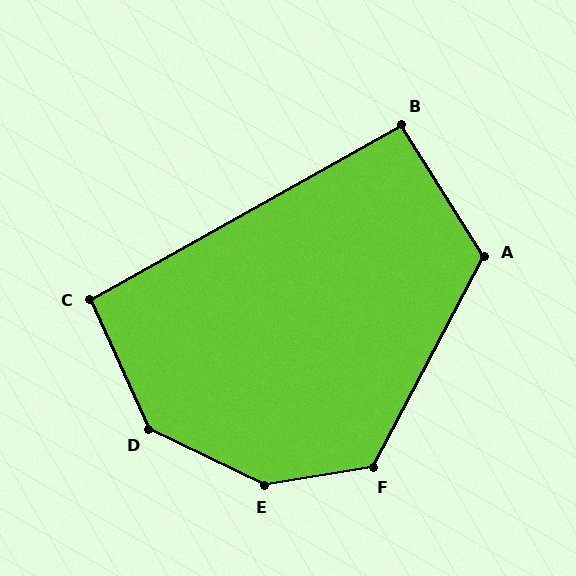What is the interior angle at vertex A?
Approximately 120 degrees (obtuse).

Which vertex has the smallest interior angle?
B, at approximately 93 degrees.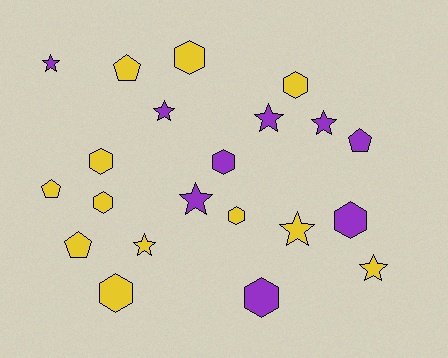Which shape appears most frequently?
Hexagon, with 9 objects.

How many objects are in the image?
There are 21 objects.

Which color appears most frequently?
Yellow, with 12 objects.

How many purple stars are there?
There are 5 purple stars.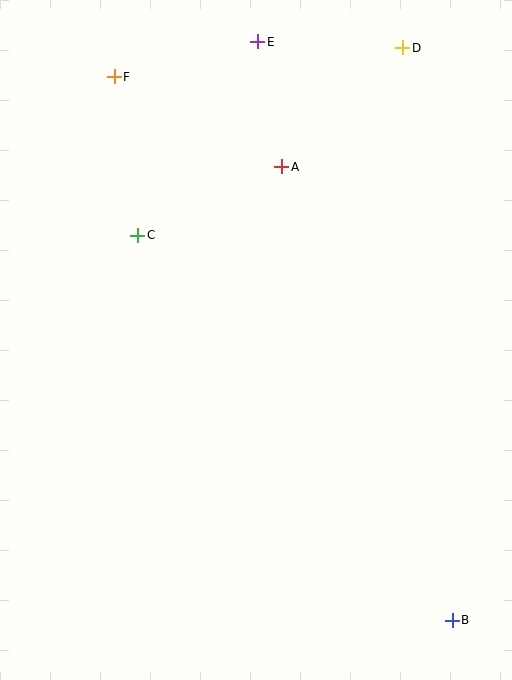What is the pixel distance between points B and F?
The distance between B and F is 640 pixels.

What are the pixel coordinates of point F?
Point F is at (114, 77).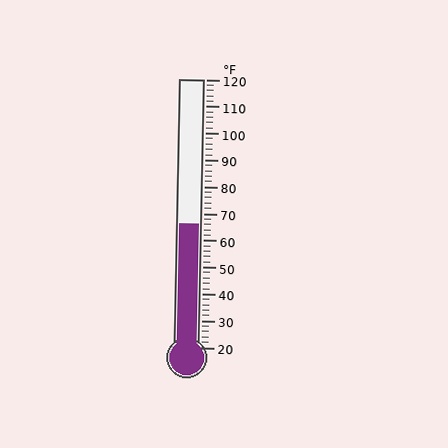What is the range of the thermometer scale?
The thermometer scale ranges from 20°F to 120°F.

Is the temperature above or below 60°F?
The temperature is above 60°F.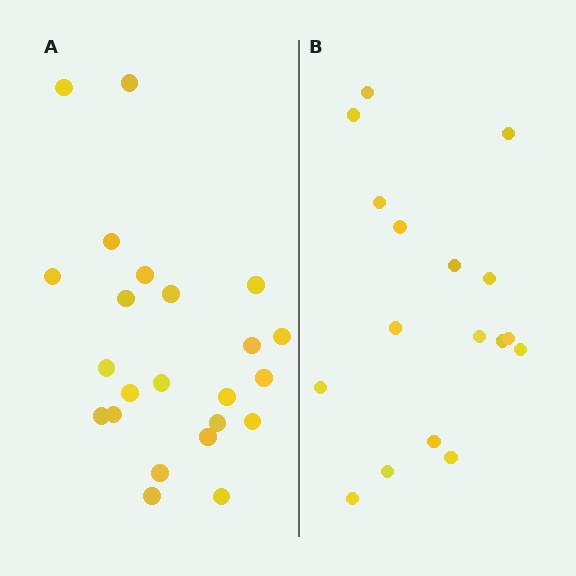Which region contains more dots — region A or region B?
Region A (the left region) has more dots.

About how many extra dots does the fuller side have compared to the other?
Region A has about 6 more dots than region B.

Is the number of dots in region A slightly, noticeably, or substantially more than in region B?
Region A has noticeably more, but not dramatically so. The ratio is roughly 1.4 to 1.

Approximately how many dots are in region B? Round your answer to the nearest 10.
About 20 dots. (The exact count is 17, which rounds to 20.)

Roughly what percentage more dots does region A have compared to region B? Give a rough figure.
About 35% more.